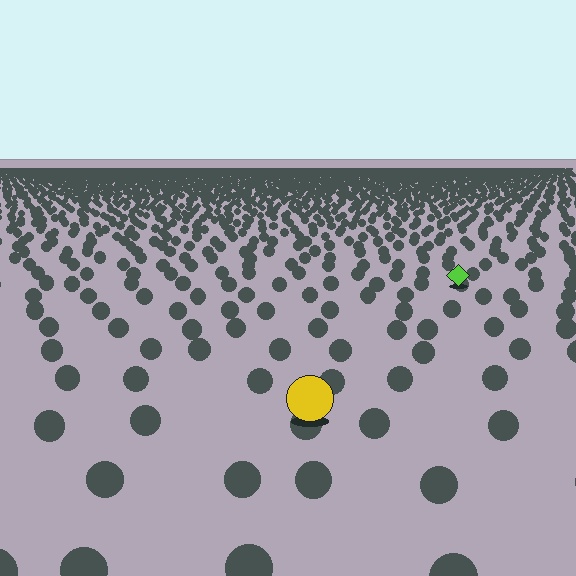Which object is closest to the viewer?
The yellow circle is closest. The texture marks near it are larger and more spread out.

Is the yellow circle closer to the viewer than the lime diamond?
Yes. The yellow circle is closer — you can tell from the texture gradient: the ground texture is coarser near it.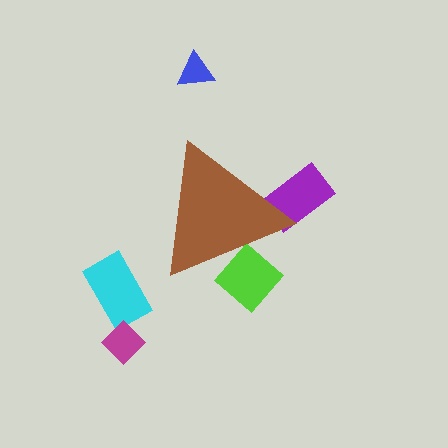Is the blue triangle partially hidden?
No, the blue triangle is fully visible.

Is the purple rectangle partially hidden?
Yes, the purple rectangle is partially hidden behind the brown triangle.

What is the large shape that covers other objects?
A brown triangle.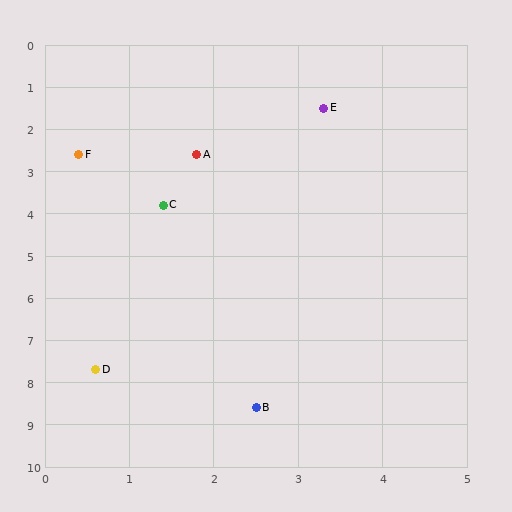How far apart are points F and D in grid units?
Points F and D are about 5.1 grid units apart.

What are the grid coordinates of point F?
Point F is at approximately (0.4, 2.6).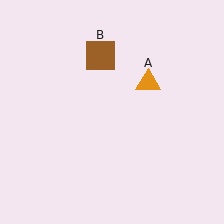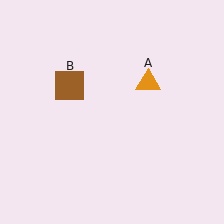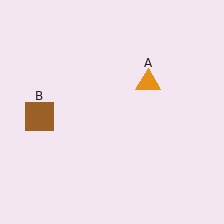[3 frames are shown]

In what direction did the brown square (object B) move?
The brown square (object B) moved down and to the left.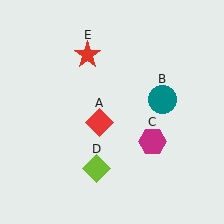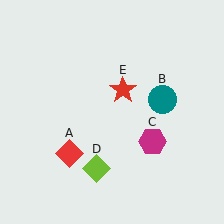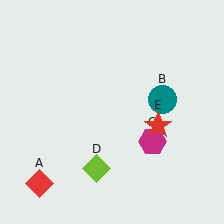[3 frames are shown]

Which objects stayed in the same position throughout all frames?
Teal circle (object B) and magenta hexagon (object C) and lime diamond (object D) remained stationary.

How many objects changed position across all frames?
2 objects changed position: red diamond (object A), red star (object E).